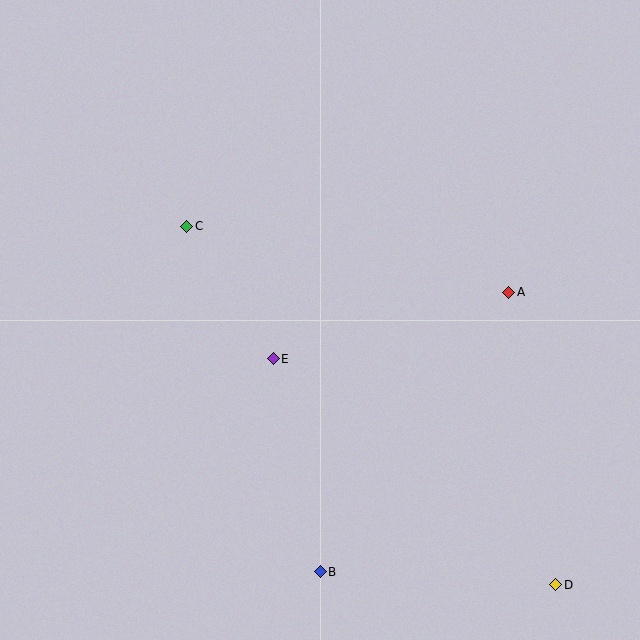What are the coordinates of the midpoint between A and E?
The midpoint between A and E is at (391, 326).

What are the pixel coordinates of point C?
Point C is at (187, 226).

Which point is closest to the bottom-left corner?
Point B is closest to the bottom-left corner.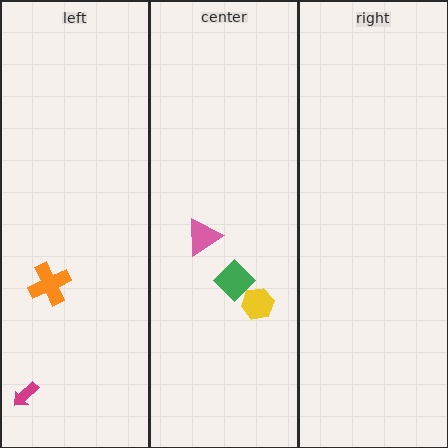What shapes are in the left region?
The orange cross, the magenta arrow.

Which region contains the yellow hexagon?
The center region.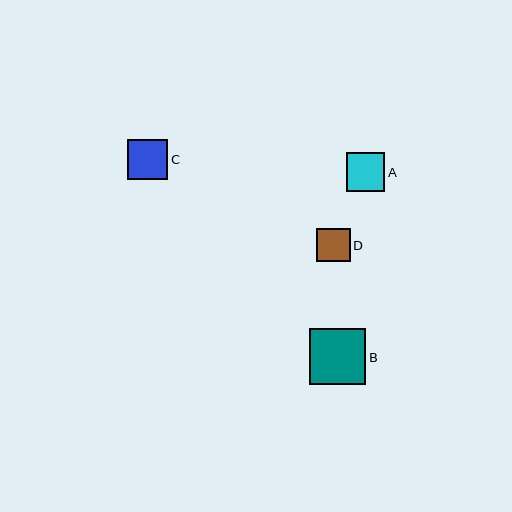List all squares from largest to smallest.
From largest to smallest: B, C, A, D.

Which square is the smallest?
Square D is the smallest with a size of approximately 33 pixels.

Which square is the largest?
Square B is the largest with a size of approximately 57 pixels.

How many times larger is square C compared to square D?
Square C is approximately 1.2 times the size of square D.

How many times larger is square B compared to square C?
Square B is approximately 1.4 times the size of square C.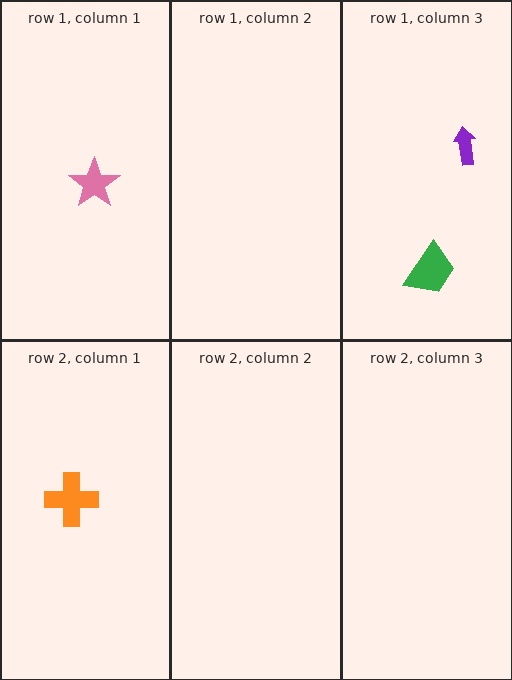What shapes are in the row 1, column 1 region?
The pink star.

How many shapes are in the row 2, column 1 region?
1.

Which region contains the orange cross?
The row 2, column 1 region.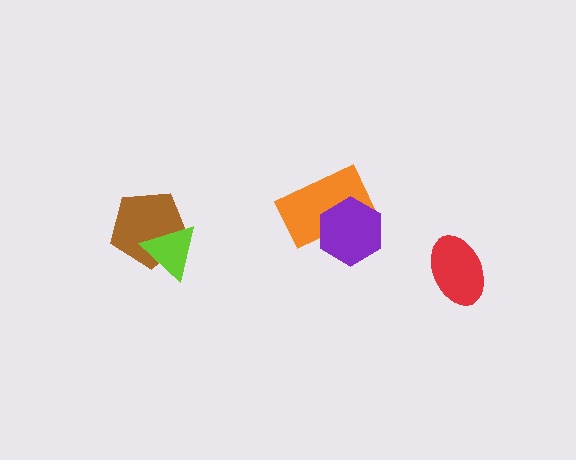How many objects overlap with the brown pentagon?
1 object overlaps with the brown pentagon.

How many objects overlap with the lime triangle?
1 object overlaps with the lime triangle.